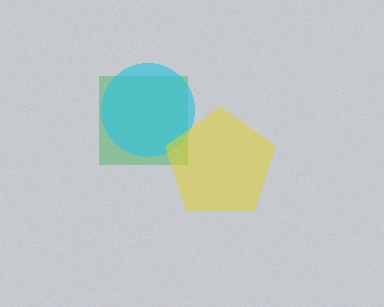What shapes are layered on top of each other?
The layered shapes are: a green square, a cyan circle, a yellow pentagon.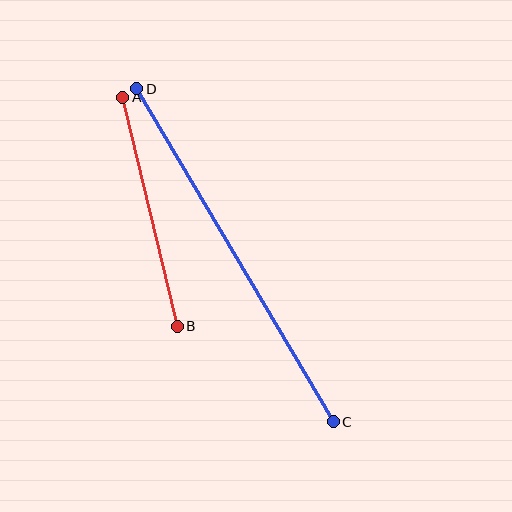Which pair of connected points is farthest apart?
Points C and D are farthest apart.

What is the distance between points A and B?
The distance is approximately 236 pixels.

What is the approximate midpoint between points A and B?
The midpoint is at approximately (150, 212) pixels.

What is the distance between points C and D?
The distance is approximately 387 pixels.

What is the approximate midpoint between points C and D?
The midpoint is at approximately (235, 255) pixels.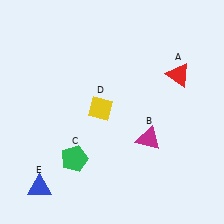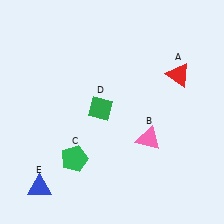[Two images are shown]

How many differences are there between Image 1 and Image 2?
There are 2 differences between the two images.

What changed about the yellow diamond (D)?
In Image 1, D is yellow. In Image 2, it changed to green.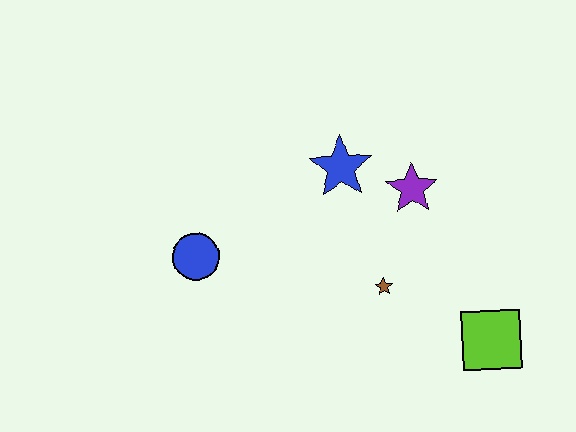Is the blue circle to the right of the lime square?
No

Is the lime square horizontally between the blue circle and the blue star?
No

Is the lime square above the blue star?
No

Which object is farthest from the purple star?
The blue circle is farthest from the purple star.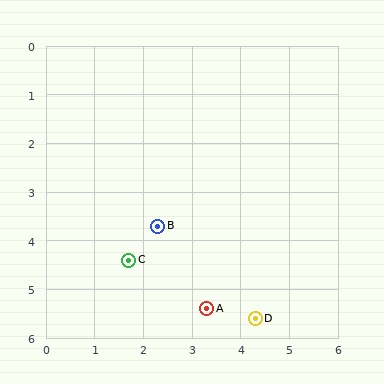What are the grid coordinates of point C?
Point C is at approximately (1.7, 4.4).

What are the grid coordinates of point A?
Point A is at approximately (3.3, 5.4).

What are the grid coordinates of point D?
Point D is at approximately (4.3, 5.6).